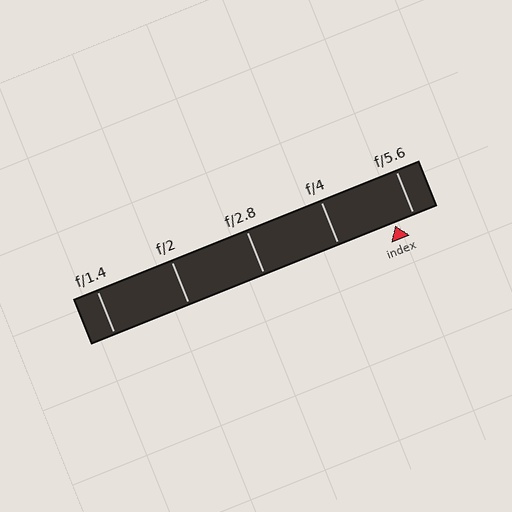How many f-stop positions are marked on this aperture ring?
There are 5 f-stop positions marked.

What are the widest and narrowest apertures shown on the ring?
The widest aperture shown is f/1.4 and the narrowest is f/5.6.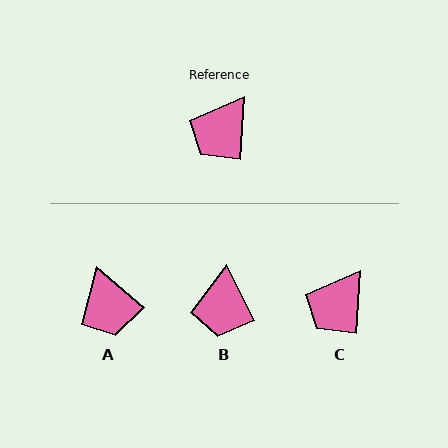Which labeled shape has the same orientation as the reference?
C.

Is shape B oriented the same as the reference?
No, it is off by about 30 degrees.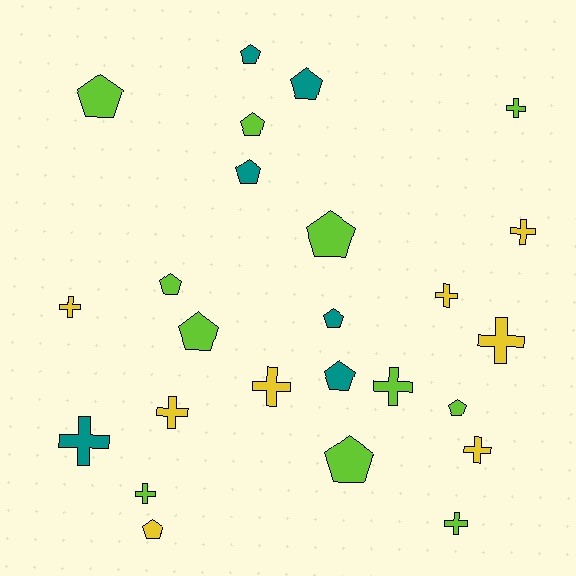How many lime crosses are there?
There are 4 lime crosses.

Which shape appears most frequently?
Pentagon, with 13 objects.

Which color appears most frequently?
Lime, with 11 objects.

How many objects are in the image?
There are 25 objects.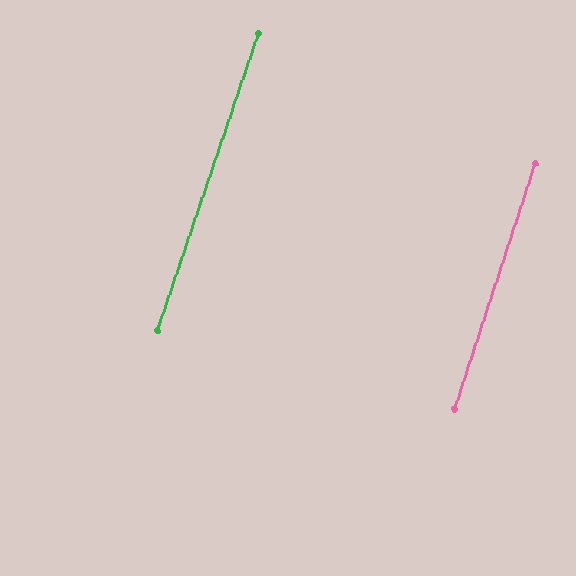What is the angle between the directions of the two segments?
Approximately 1 degree.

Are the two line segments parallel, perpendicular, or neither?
Parallel — their directions differ by only 0.6°.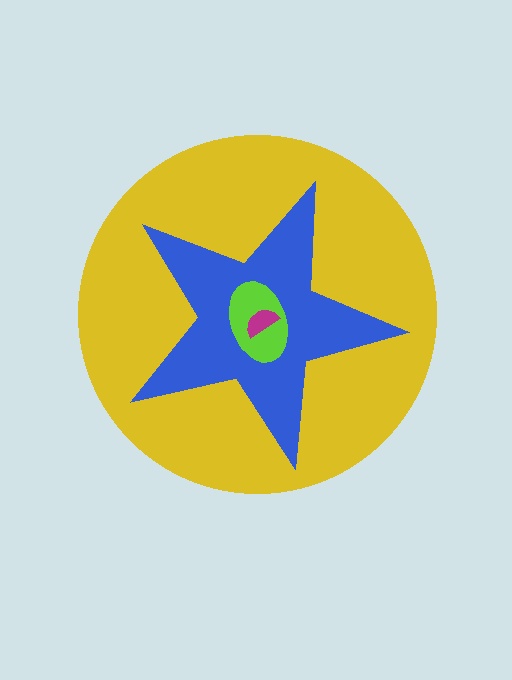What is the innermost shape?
The magenta semicircle.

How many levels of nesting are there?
4.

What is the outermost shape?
The yellow circle.